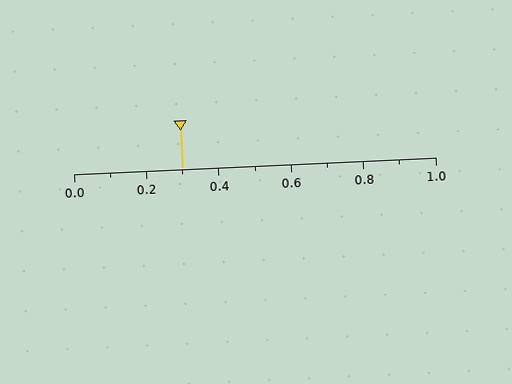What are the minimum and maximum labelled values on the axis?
The axis runs from 0.0 to 1.0.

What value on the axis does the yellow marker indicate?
The marker indicates approximately 0.3.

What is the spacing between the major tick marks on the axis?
The major ticks are spaced 0.2 apart.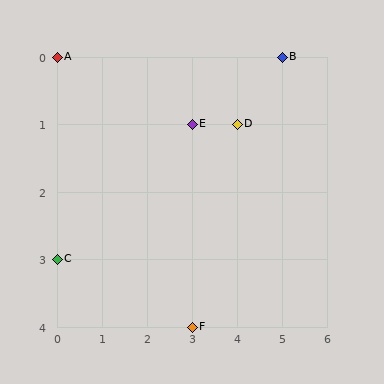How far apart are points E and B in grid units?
Points E and B are 2 columns and 1 row apart (about 2.2 grid units diagonally).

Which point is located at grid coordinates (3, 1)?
Point E is at (3, 1).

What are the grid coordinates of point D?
Point D is at grid coordinates (4, 1).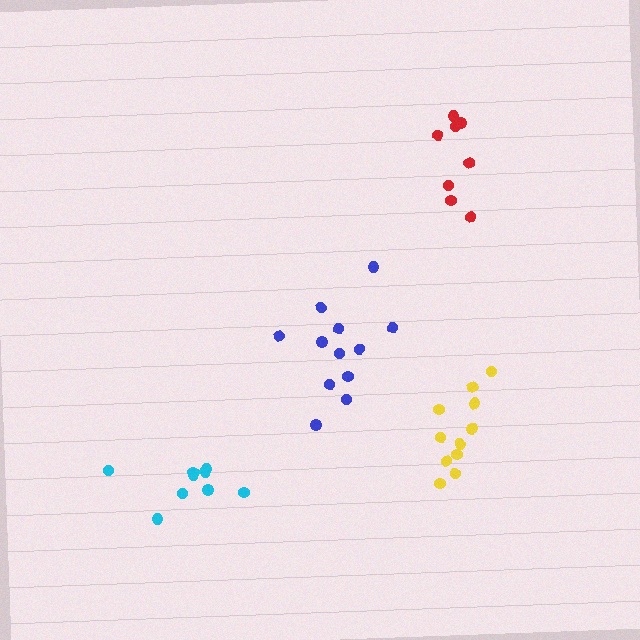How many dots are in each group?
Group 1: 9 dots, Group 2: 12 dots, Group 3: 8 dots, Group 4: 11 dots (40 total).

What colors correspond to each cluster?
The clusters are colored: cyan, blue, red, yellow.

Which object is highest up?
The red cluster is topmost.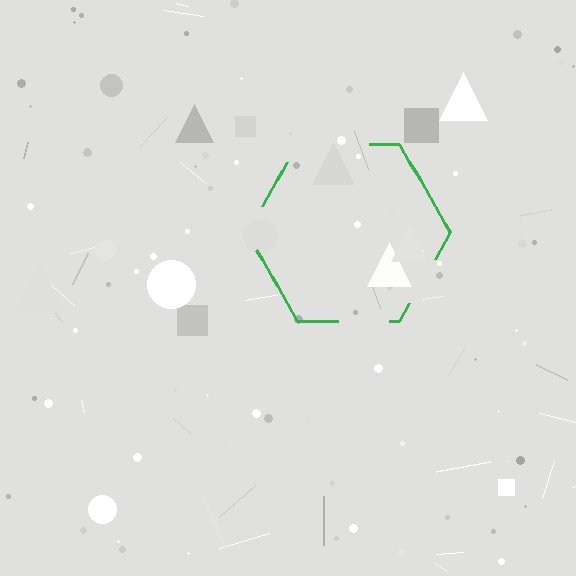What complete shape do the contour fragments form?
The contour fragments form a hexagon.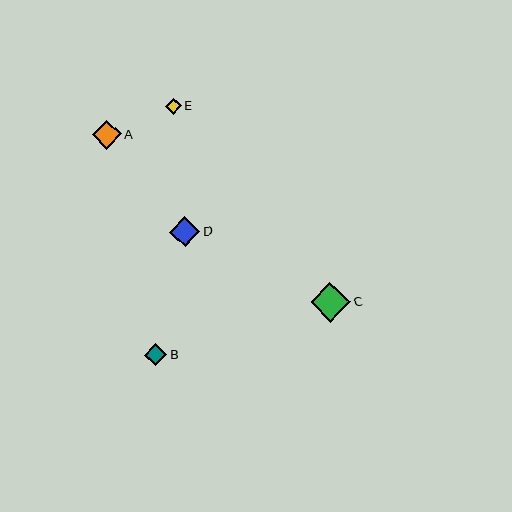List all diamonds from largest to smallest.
From largest to smallest: C, D, A, B, E.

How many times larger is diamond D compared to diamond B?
Diamond D is approximately 1.4 times the size of diamond B.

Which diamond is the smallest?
Diamond E is the smallest with a size of approximately 16 pixels.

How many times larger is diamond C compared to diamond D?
Diamond C is approximately 1.3 times the size of diamond D.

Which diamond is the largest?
Diamond C is the largest with a size of approximately 40 pixels.